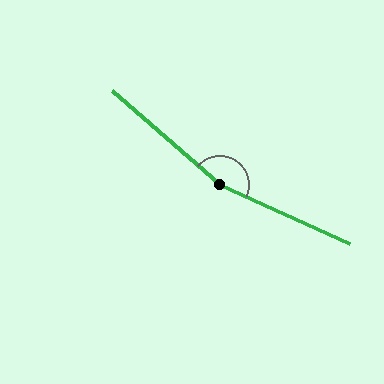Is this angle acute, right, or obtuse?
It is obtuse.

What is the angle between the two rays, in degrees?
Approximately 163 degrees.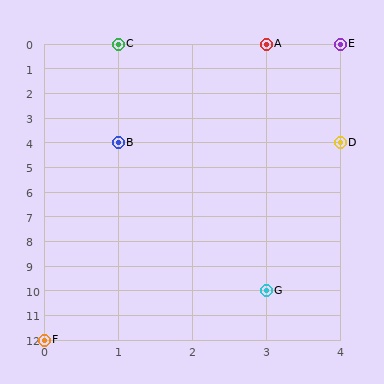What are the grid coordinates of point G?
Point G is at grid coordinates (3, 10).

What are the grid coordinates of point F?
Point F is at grid coordinates (0, 12).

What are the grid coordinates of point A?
Point A is at grid coordinates (3, 0).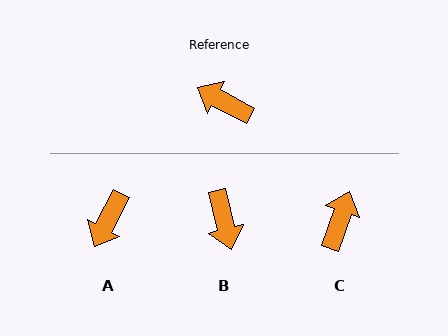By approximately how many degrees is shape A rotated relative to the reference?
Approximately 91 degrees counter-clockwise.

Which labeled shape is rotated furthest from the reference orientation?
B, about 132 degrees away.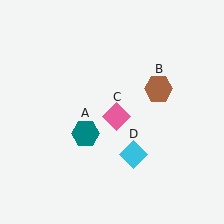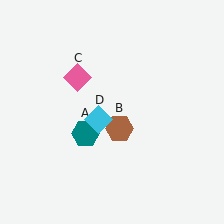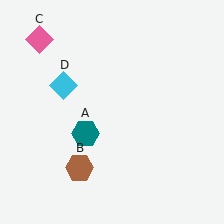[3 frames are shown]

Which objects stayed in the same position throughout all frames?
Teal hexagon (object A) remained stationary.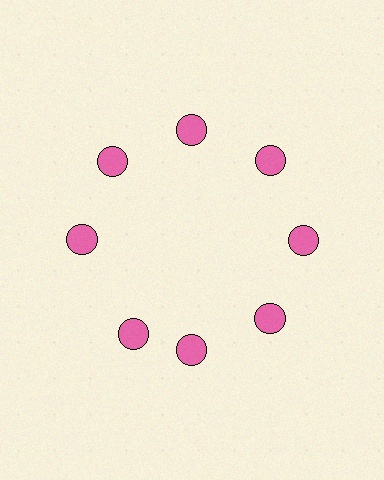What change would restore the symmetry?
The symmetry would be restored by rotating it back into even spacing with its neighbors so that all 8 circles sit at equal angles and equal distance from the center.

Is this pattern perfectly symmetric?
No. The 8 pink circles are arranged in a ring, but one element near the 8 o'clock position is rotated out of alignment along the ring, breaking the 8-fold rotational symmetry.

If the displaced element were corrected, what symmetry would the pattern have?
It would have 8-fold rotational symmetry — the pattern would map onto itself every 45 degrees.